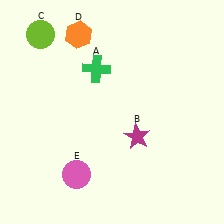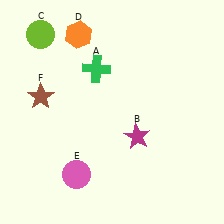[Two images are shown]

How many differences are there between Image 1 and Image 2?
There is 1 difference between the two images.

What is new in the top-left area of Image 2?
A brown star (F) was added in the top-left area of Image 2.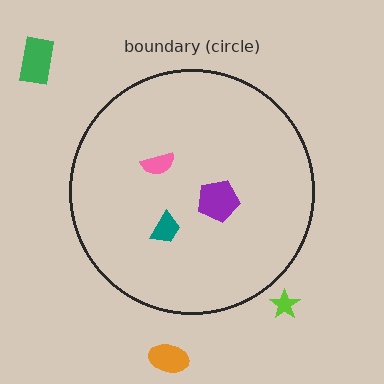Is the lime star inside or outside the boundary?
Outside.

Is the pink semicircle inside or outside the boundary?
Inside.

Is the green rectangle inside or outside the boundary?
Outside.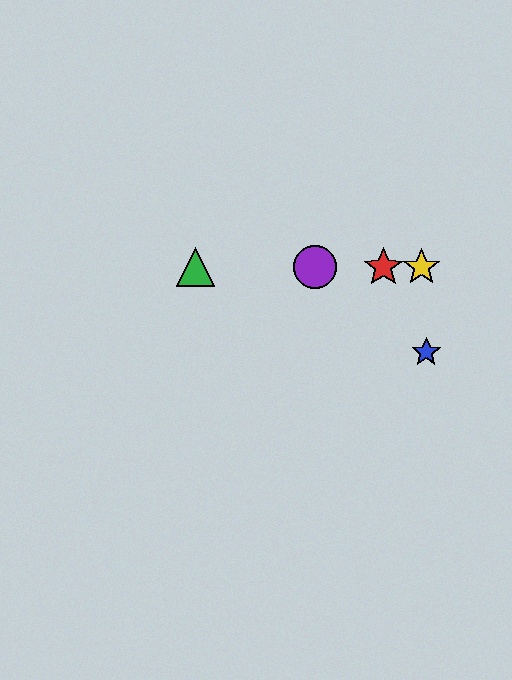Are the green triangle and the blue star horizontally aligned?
No, the green triangle is at y≈267 and the blue star is at y≈352.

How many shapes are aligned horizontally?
4 shapes (the red star, the green triangle, the yellow star, the purple circle) are aligned horizontally.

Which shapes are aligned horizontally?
The red star, the green triangle, the yellow star, the purple circle are aligned horizontally.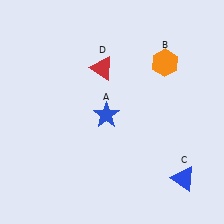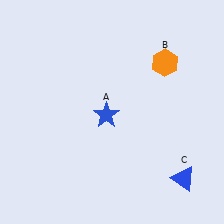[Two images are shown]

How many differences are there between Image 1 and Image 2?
There is 1 difference between the two images.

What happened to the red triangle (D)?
The red triangle (D) was removed in Image 2. It was in the top-left area of Image 1.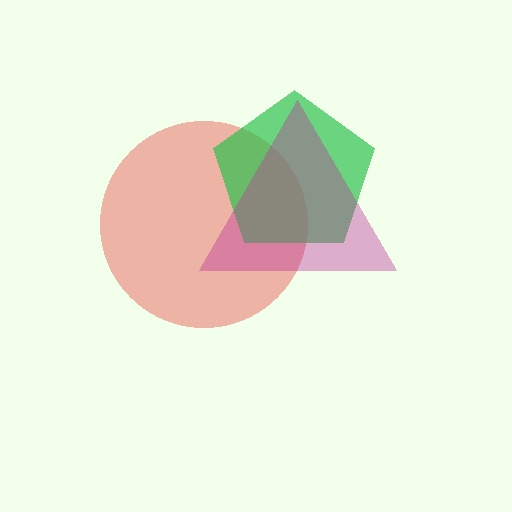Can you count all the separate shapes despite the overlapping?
Yes, there are 3 separate shapes.